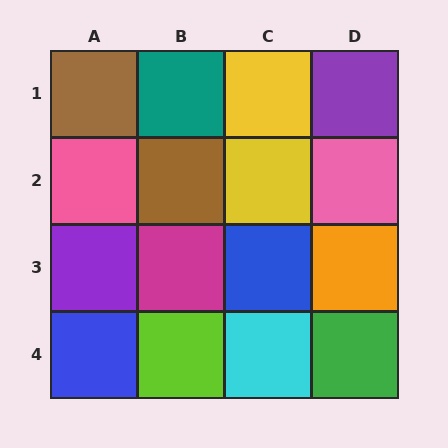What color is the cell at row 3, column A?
Purple.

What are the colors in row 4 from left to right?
Blue, lime, cyan, green.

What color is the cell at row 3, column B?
Magenta.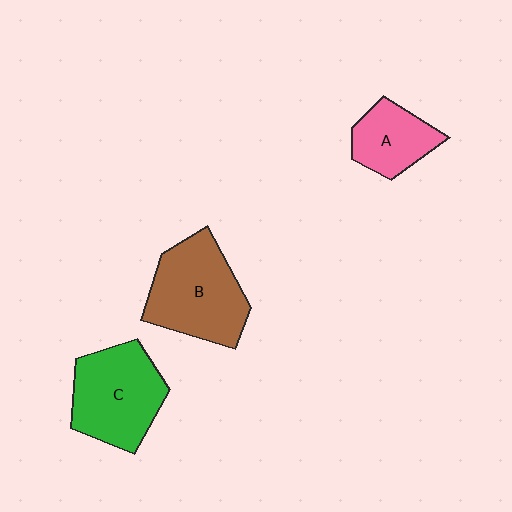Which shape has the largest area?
Shape B (brown).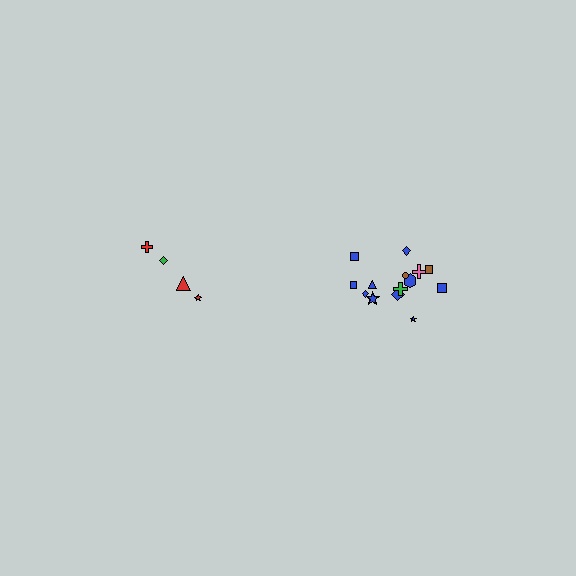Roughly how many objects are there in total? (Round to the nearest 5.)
Roughly 20 objects in total.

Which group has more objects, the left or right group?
The right group.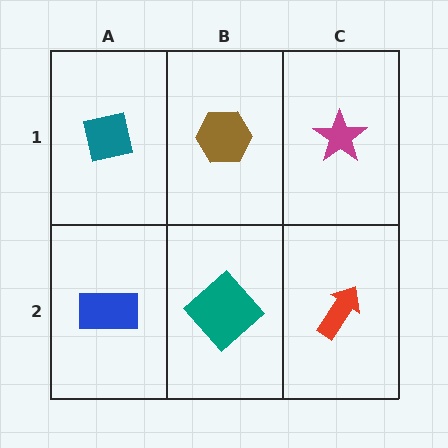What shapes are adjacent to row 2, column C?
A magenta star (row 1, column C), a teal diamond (row 2, column B).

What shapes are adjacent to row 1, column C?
A red arrow (row 2, column C), a brown hexagon (row 1, column B).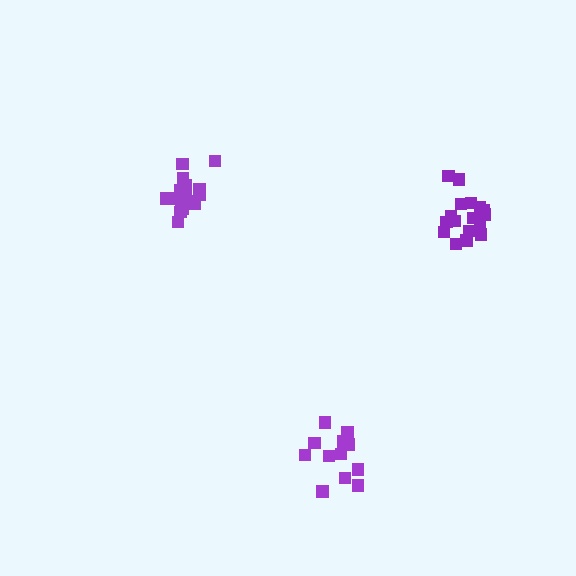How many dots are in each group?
Group 1: 18 dots, Group 2: 17 dots, Group 3: 12 dots (47 total).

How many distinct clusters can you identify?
There are 3 distinct clusters.